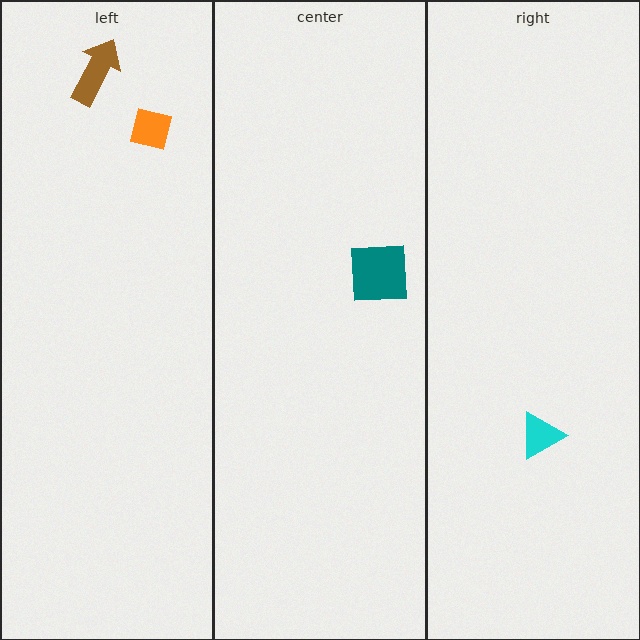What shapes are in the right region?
The cyan triangle.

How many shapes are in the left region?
2.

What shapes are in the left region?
The brown arrow, the orange square.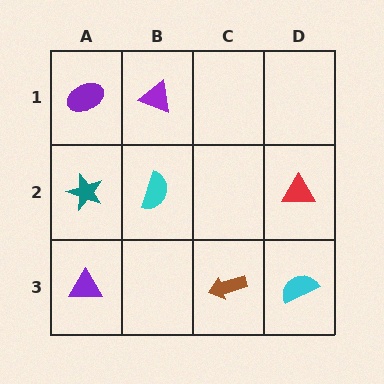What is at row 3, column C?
A brown arrow.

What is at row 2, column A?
A teal star.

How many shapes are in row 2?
3 shapes.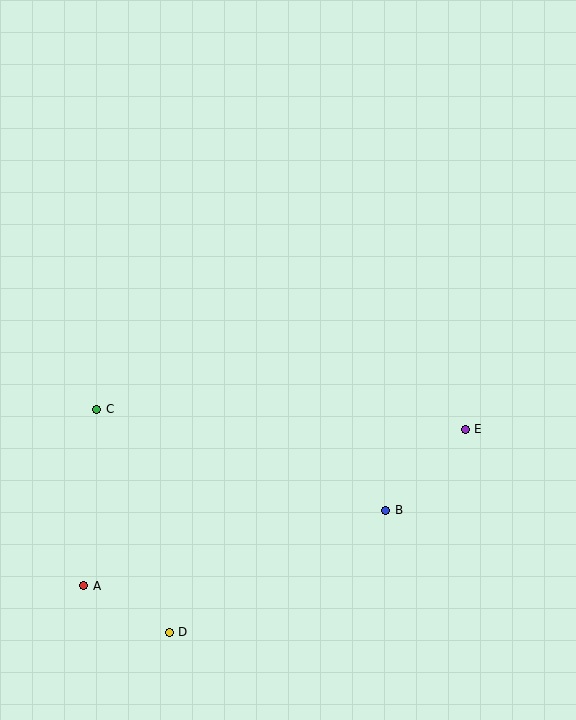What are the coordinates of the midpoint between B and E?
The midpoint between B and E is at (425, 470).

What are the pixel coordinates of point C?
Point C is at (97, 409).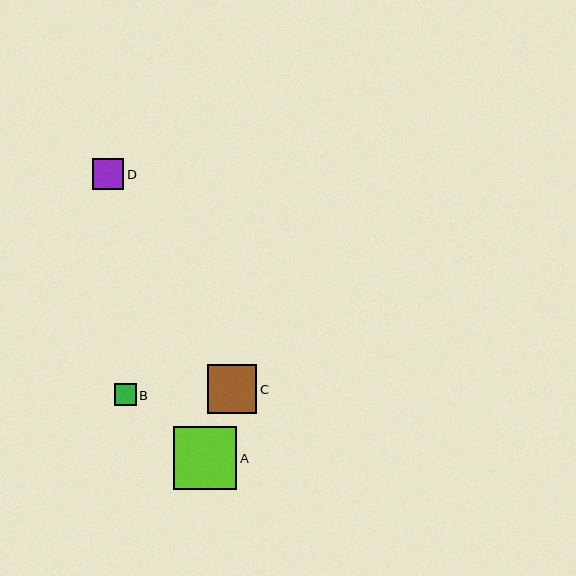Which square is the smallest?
Square B is the smallest with a size of approximately 22 pixels.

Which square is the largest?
Square A is the largest with a size of approximately 63 pixels.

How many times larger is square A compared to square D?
Square A is approximately 2.0 times the size of square D.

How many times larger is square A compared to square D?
Square A is approximately 2.0 times the size of square D.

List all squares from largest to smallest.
From largest to smallest: A, C, D, B.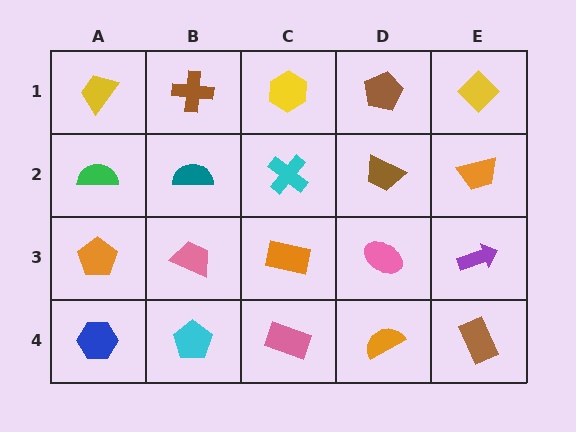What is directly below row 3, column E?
A brown rectangle.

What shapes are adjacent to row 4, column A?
An orange pentagon (row 3, column A), a cyan pentagon (row 4, column B).